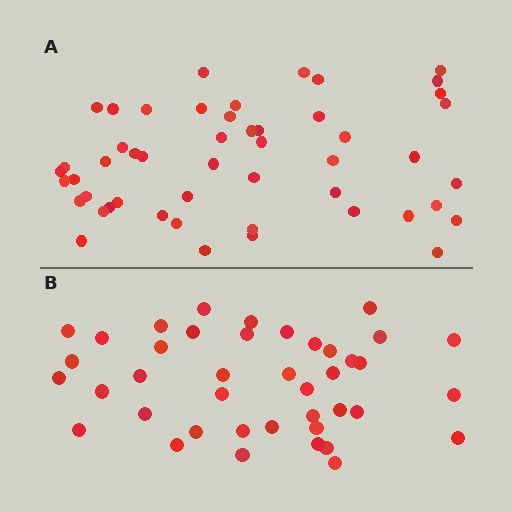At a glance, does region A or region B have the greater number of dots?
Region A (the top region) has more dots.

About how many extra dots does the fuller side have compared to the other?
Region A has roughly 8 or so more dots than region B.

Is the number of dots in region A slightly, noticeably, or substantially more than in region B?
Region A has only slightly more — the two regions are fairly close. The ratio is roughly 1.2 to 1.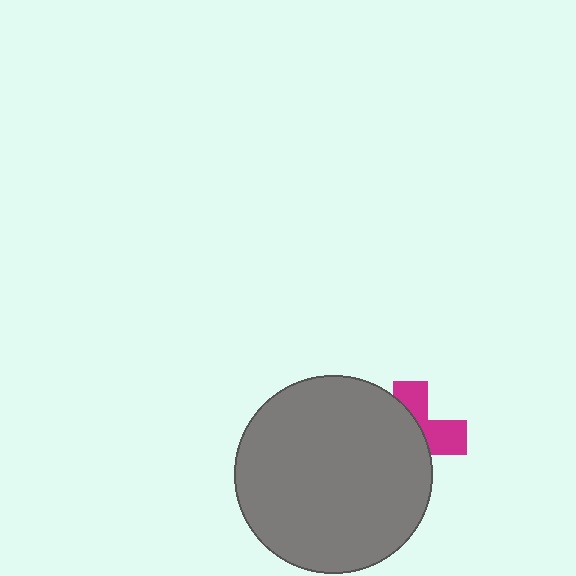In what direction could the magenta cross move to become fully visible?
The magenta cross could move right. That would shift it out from behind the gray circle entirely.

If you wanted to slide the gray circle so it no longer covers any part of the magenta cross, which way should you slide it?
Slide it left — that is the most direct way to separate the two shapes.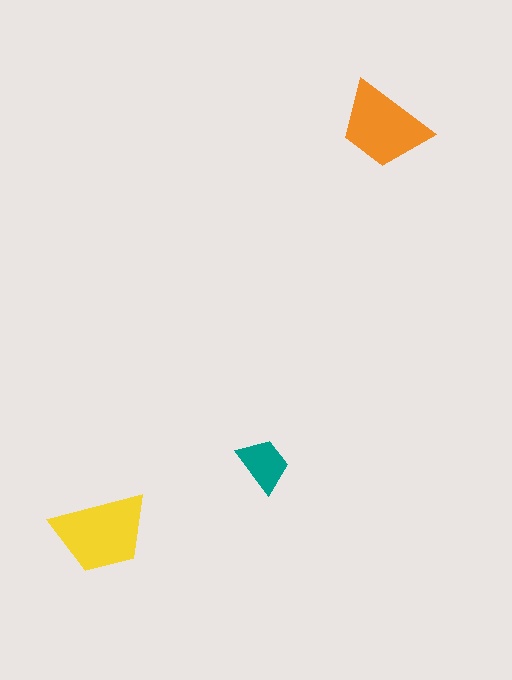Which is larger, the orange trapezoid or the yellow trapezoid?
The yellow one.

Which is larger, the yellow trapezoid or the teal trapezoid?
The yellow one.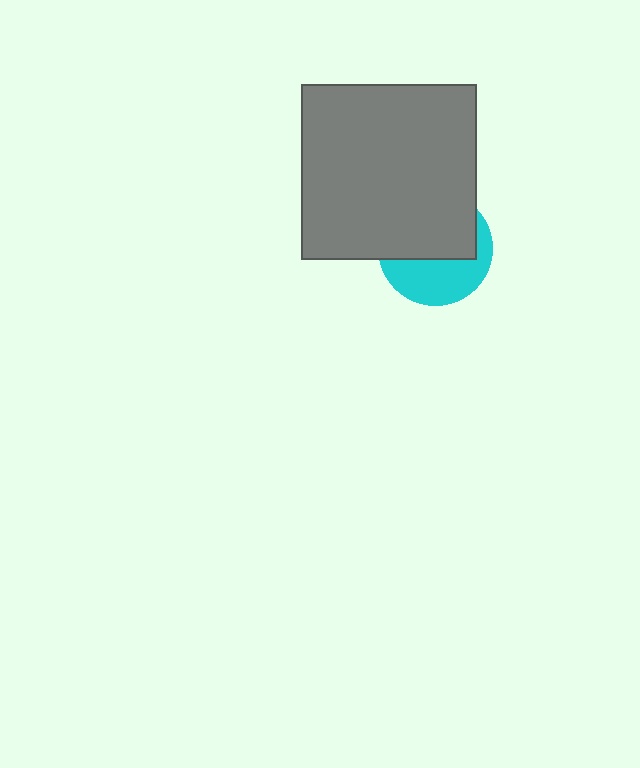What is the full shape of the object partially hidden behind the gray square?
The partially hidden object is a cyan circle.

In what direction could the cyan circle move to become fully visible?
The cyan circle could move down. That would shift it out from behind the gray square entirely.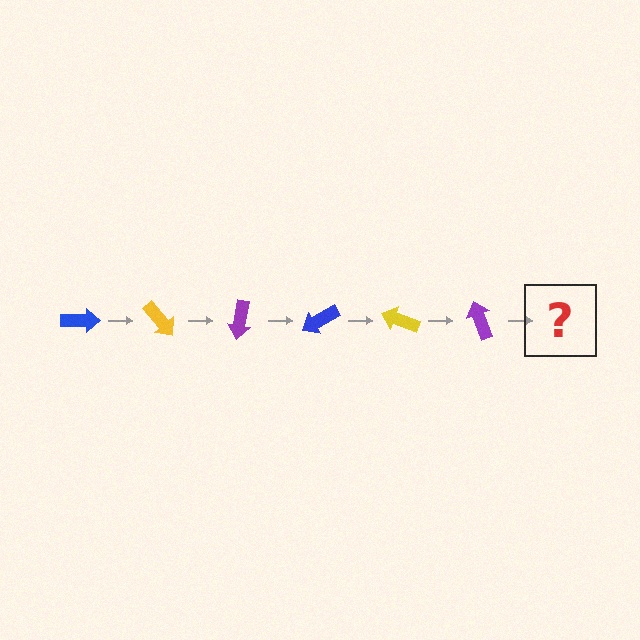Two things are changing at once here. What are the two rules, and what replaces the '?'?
The two rules are that it rotates 50 degrees each step and the color cycles through blue, yellow, and purple. The '?' should be a blue arrow, rotated 300 degrees from the start.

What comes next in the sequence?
The next element should be a blue arrow, rotated 300 degrees from the start.